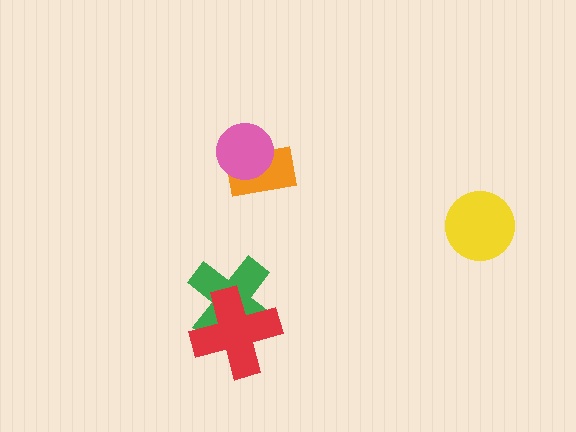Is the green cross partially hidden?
Yes, it is partially covered by another shape.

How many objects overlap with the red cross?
1 object overlaps with the red cross.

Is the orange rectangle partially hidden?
Yes, it is partially covered by another shape.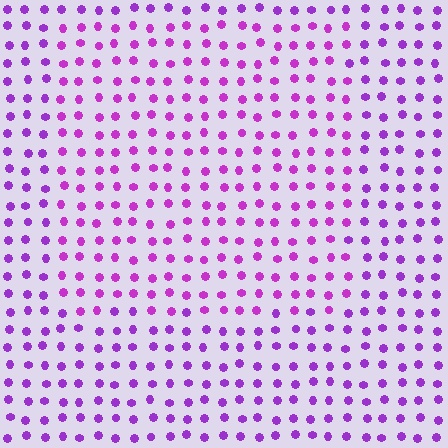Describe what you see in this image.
The image is filled with small purple elements in a uniform arrangement. A rectangle-shaped region is visible where the elements are tinted to a slightly different hue, forming a subtle color boundary.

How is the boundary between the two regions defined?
The boundary is defined purely by a slight shift in hue (about 18 degrees). Spacing, size, and orientation are identical on both sides.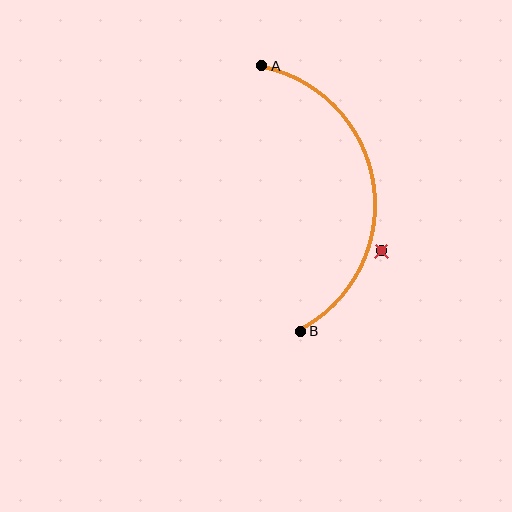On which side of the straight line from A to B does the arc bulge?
The arc bulges to the right of the straight line connecting A and B.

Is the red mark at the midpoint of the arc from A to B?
No — the red mark does not lie on the arc at all. It sits slightly outside the curve.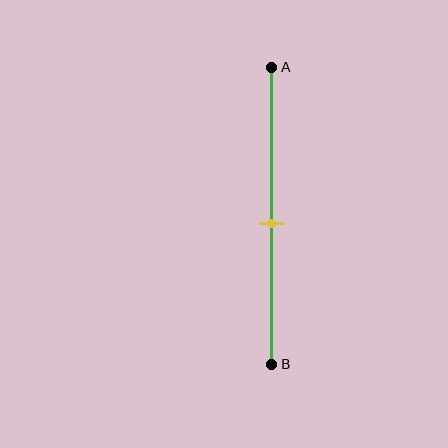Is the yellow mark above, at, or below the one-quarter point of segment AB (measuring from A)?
The yellow mark is below the one-quarter point of segment AB.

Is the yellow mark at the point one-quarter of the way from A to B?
No, the mark is at about 55% from A, not at the 25% one-quarter point.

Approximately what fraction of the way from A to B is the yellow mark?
The yellow mark is approximately 55% of the way from A to B.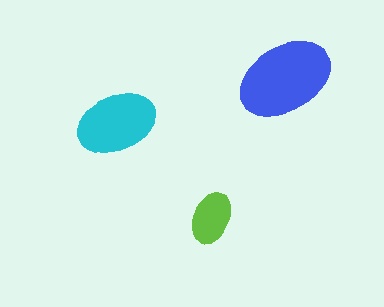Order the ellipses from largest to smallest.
the blue one, the cyan one, the lime one.